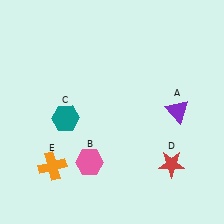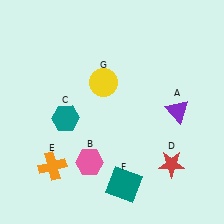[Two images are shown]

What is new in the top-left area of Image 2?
A yellow circle (G) was added in the top-left area of Image 2.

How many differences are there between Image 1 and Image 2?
There are 2 differences between the two images.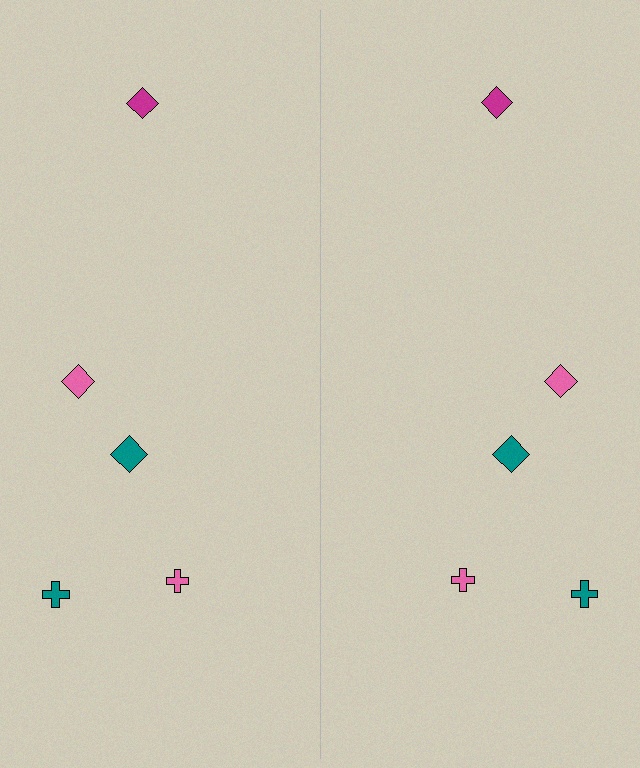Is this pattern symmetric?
Yes, this pattern has bilateral (reflection) symmetry.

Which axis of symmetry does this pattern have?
The pattern has a vertical axis of symmetry running through the center of the image.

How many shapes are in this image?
There are 10 shapes in this image.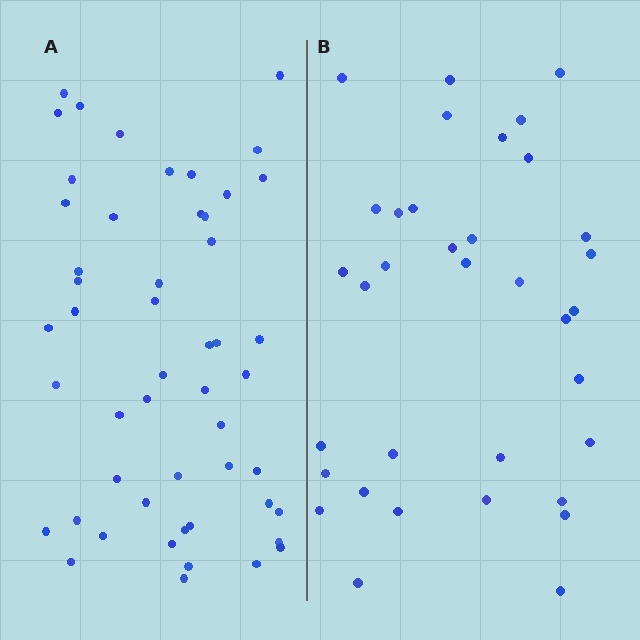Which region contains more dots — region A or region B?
Region A (the left region) has more dots.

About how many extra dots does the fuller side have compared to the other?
Region A has approximately 15 more dots than region B.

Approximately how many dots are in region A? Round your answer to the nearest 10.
About 50 dots. (The exact count is 51, which rounds to 50.)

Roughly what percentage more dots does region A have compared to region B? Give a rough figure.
About 45% more.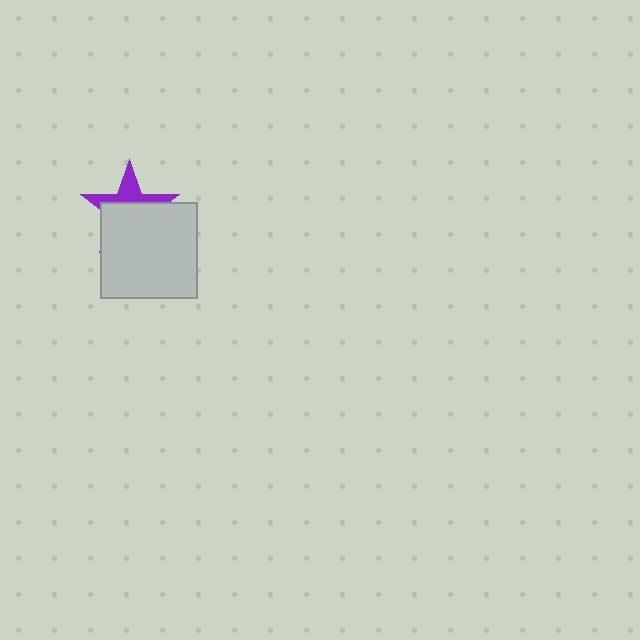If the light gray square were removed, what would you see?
You would see the complete purple star.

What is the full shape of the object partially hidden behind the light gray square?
The partially hidden object is a purple star.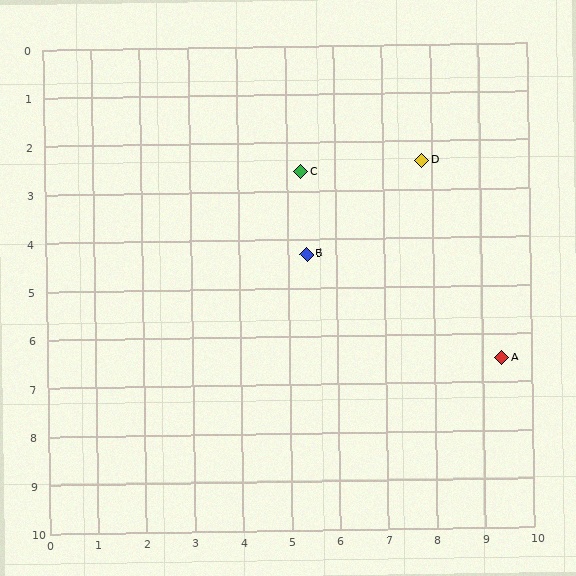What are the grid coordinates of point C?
Point C is at approximately (5.3, 2.6).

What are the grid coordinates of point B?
Point B is at approximately (5.4, 4.3).